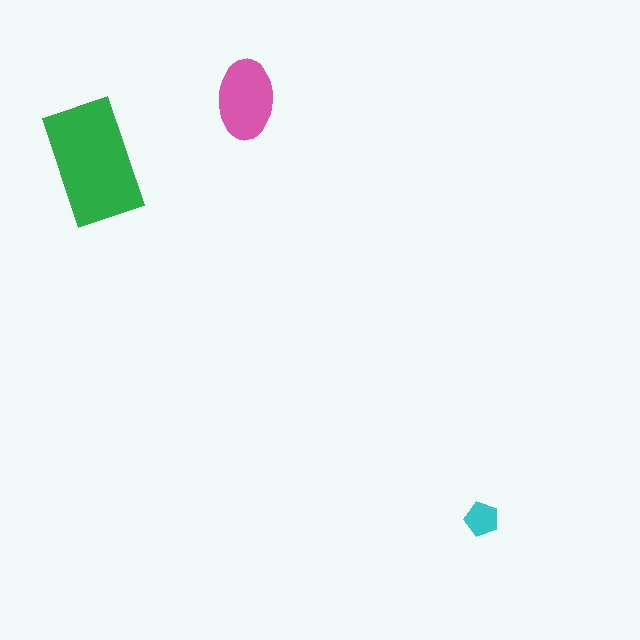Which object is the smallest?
The cyan pentagon.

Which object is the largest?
The green rectangle.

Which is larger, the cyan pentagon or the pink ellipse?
The pink ellipse.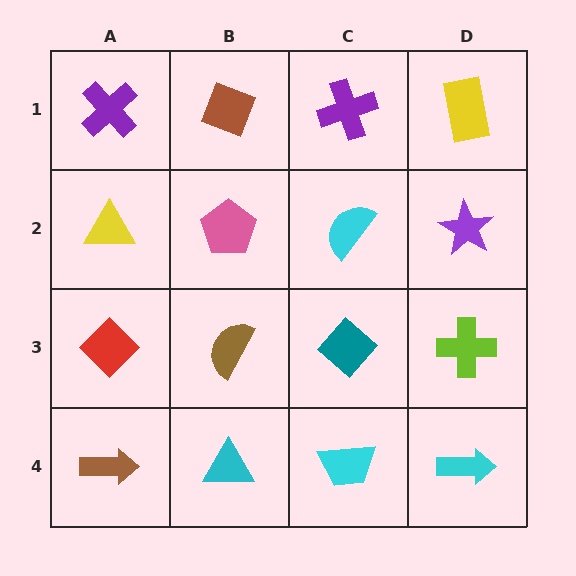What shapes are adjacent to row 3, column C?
A cyan semicircle (row 2, column C), a cyan trapezoid (row 4, column C), a brown semicircle (row 3, column B), a lime cross (row 3, column D).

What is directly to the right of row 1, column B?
A purple cross.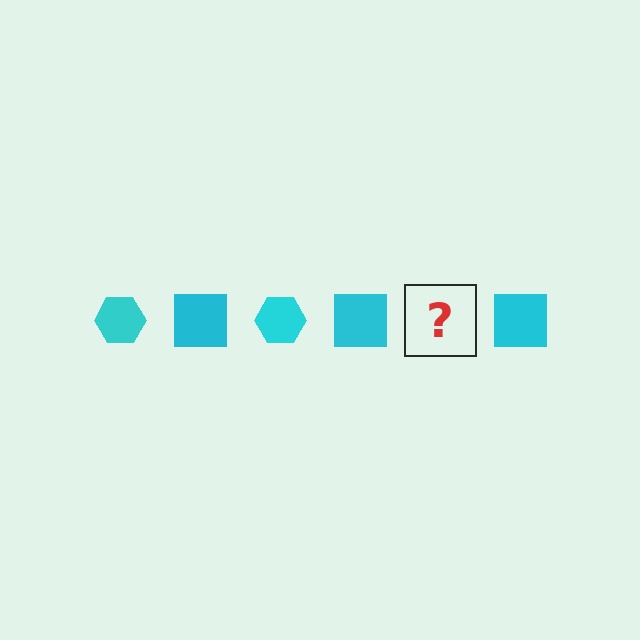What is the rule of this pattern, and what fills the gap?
The rule is that the pattern cycles through hexagon, square shapes in cyan. The gap should be filled with a cyan hexagon.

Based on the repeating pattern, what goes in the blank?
The blank should be a cyan hexagon.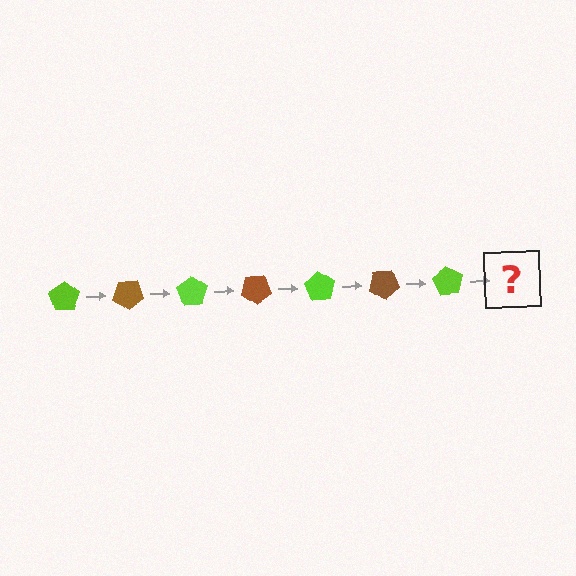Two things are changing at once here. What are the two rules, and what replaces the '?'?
The two rules are that it rotates 35 degrees each step and the color cycles through lime and brown. The '?' should be a brown pentagon, rotated 245 degrees from the start.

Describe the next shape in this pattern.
It should be a brown pentagon, rotated 245 degrees from the start.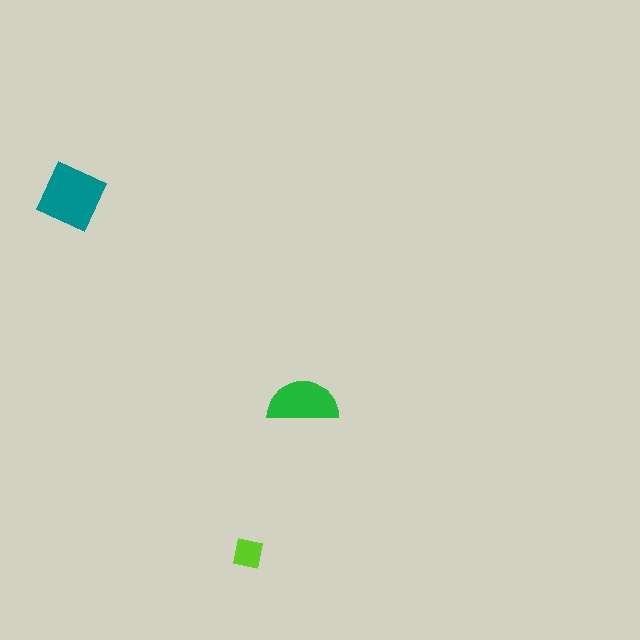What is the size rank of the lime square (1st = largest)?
3rd.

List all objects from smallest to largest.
The lime square, the green semicircle, the teal square.